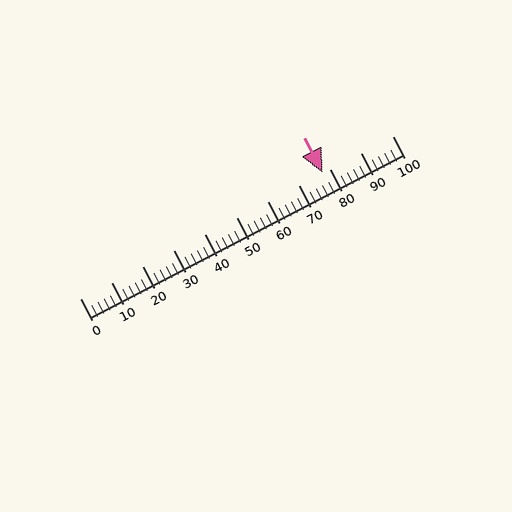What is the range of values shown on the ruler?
The ruler shows values from 0 to 100.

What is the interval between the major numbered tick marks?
The major tick marks are spaced 10 units apart.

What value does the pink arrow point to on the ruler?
The pink arrow points to approximately 78.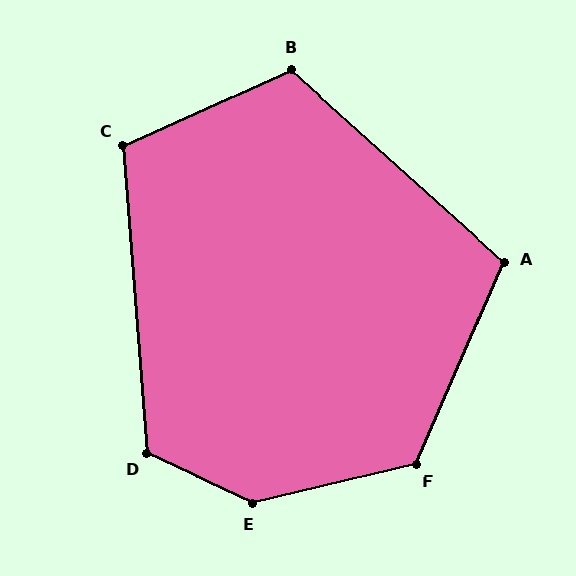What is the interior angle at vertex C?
Approximately 110 degrees (obtuse).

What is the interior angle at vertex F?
Approximately 127 degrees (obtuse).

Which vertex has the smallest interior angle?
A, at approximately 108 degrees.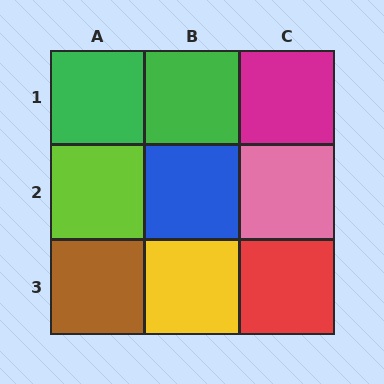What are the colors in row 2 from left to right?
Lime, blue, pink.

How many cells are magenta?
1 cell is magenta.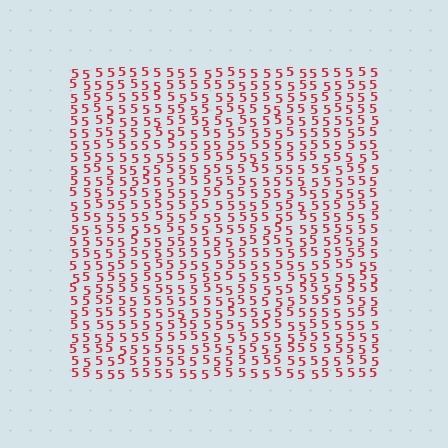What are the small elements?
The small elements are digit 5's.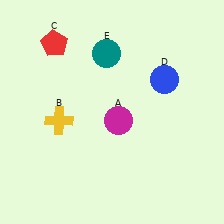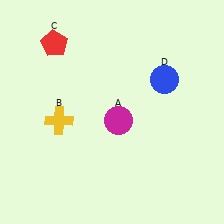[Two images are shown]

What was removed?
The teal circle (E) was removed in Image 2.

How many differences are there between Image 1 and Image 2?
There is 1 difference between the two images.